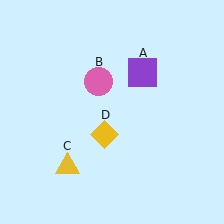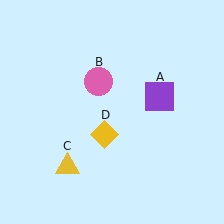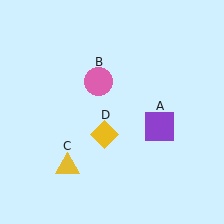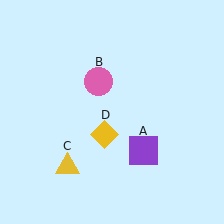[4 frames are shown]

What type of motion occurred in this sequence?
The purple square (object A) rotated clockwise around the center of the scene.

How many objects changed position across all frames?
1 object changed position: purple square (object A).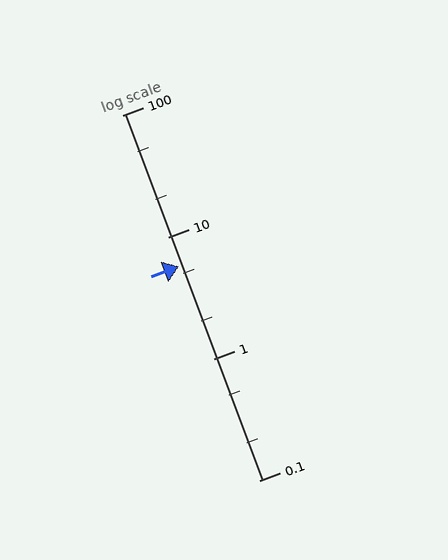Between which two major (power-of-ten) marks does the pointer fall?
The pointer is between 1 and 10.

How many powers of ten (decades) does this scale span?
The scale spans 3 decades, from 0.1 to 100.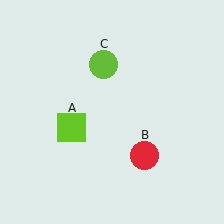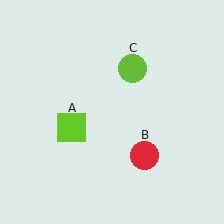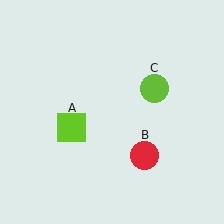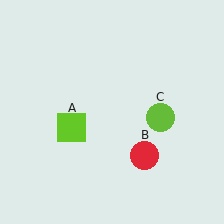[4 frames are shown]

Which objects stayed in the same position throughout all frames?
Lime square (object A) and red circle (object B) remained stationary.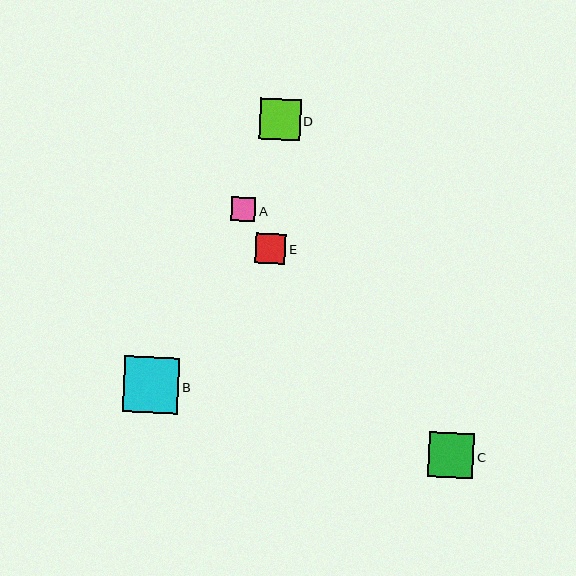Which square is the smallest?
Square A is the smallest with a size of approximately 25 pixels.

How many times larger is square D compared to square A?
Square D is approximately 1.7 times the size of square A.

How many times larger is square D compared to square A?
Square D is approximately 1.7 times the size of square A.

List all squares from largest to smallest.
From largest to smallest: B, C, D, E, A.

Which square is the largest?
Square B is the largest with a size of approximately 56 pixels.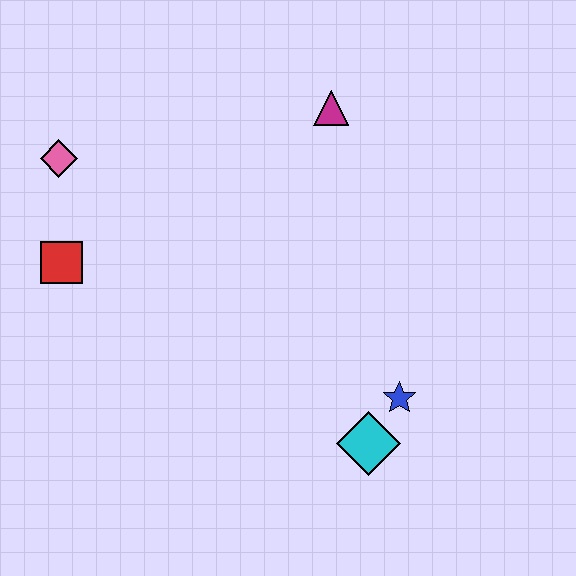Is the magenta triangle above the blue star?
Yes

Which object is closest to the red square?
The pink diamond is closest to the red square.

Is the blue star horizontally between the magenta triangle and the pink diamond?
No